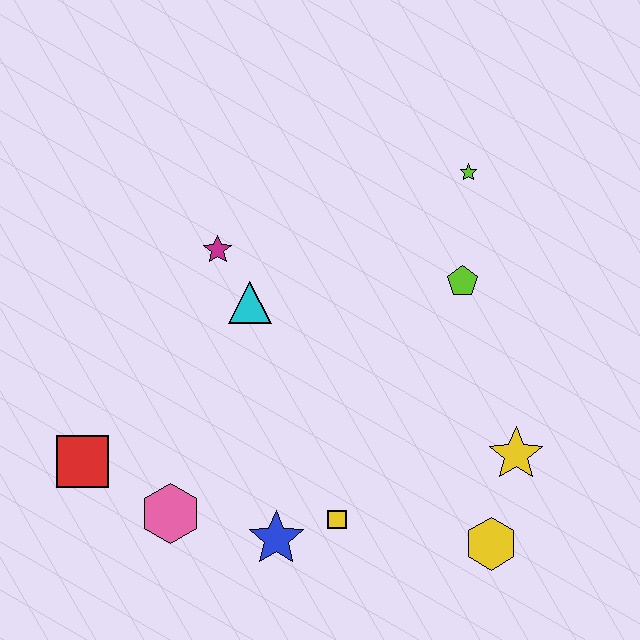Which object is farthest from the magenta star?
The yellow hexagon is farthest from the magenta star.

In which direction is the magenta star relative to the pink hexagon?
The magenta star is above the pink hexagon.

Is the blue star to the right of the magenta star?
Yes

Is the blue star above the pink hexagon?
No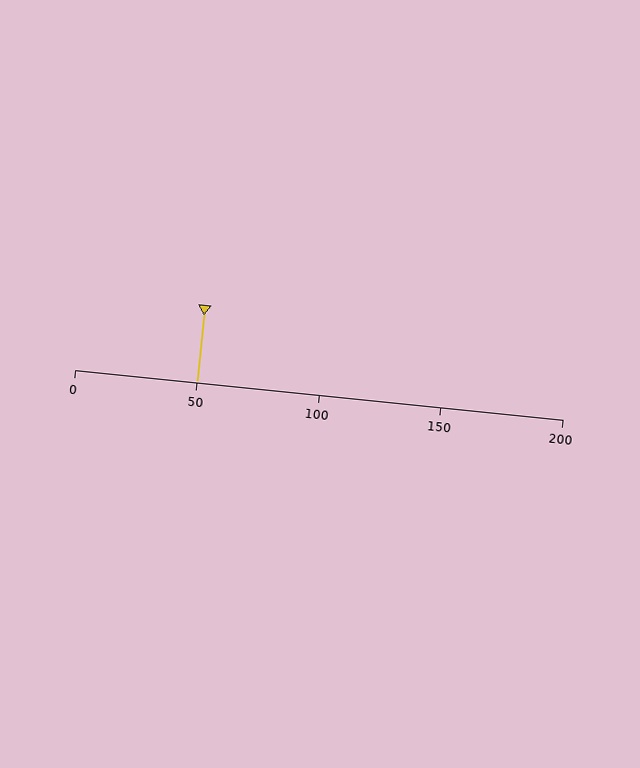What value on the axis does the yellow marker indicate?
The marker indicates approximately 50.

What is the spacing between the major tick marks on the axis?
The major ticks are spaced 50 apart.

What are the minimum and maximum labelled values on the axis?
The axis runs from 0 to 200.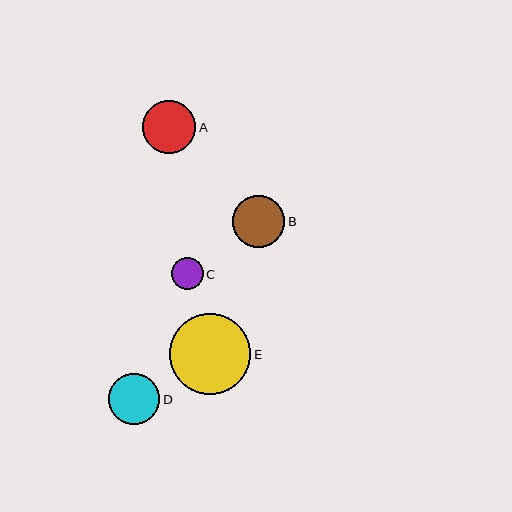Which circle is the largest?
Circle E is the largest with a size of approximately 81 pixels.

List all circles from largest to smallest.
From largest to smallest: E, A, B, D, C.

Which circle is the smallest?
Circle C is the smallest with a size of approximately 32 pixels.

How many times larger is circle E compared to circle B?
Circle E is approximately 1.5 times the size of circle B.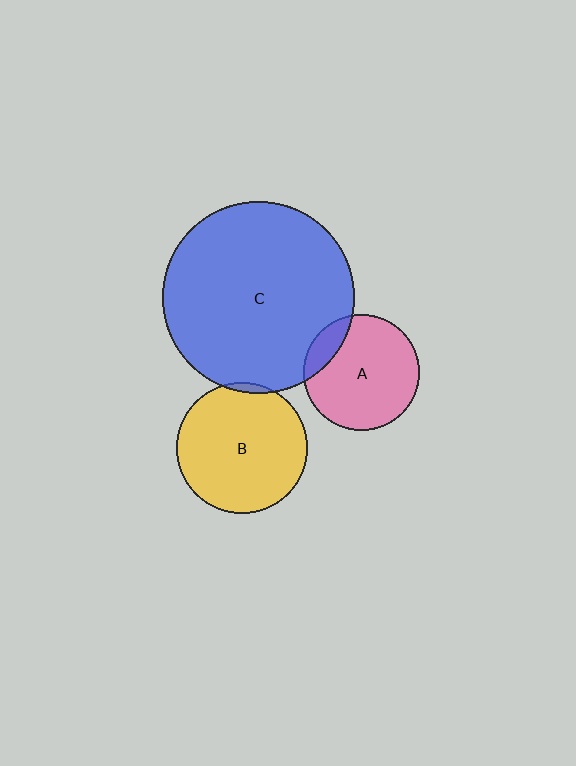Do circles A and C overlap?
Yes.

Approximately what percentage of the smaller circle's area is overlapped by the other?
Approximately 15%.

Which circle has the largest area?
Circle C (blue).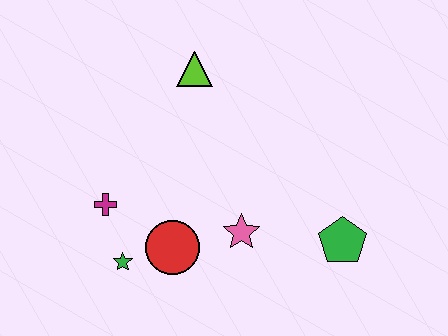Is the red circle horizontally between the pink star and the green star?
Yes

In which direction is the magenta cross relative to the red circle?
The magenta cross is to the left of the red circle.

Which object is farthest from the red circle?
The lime triangle is farthest from the red circle.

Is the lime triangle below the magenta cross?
No